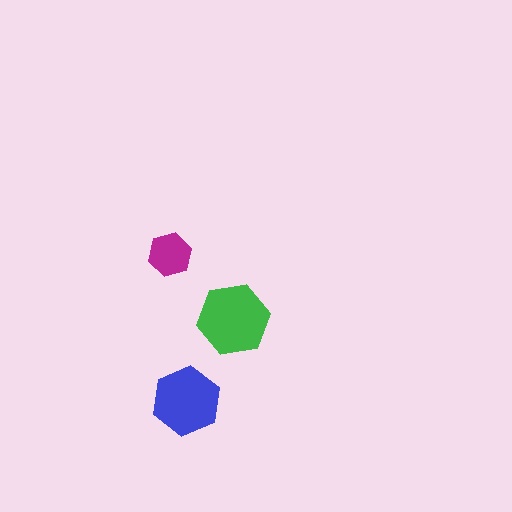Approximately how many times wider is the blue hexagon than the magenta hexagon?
About 1.5 times wider.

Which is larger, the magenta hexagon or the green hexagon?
The green one.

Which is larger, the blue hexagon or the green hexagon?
The green one.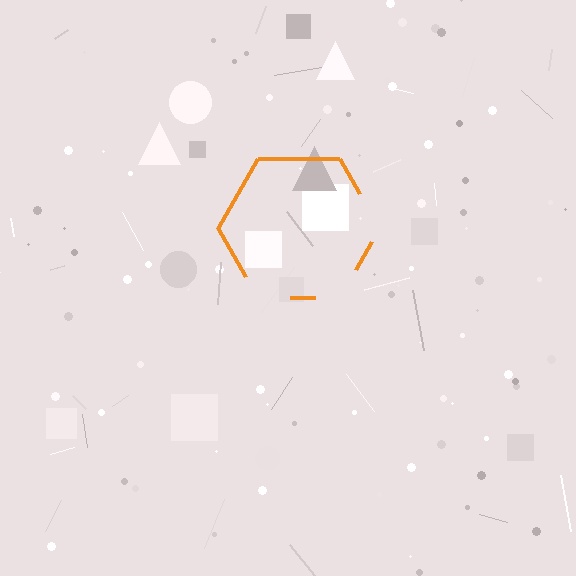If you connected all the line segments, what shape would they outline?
They would outline a hexagon.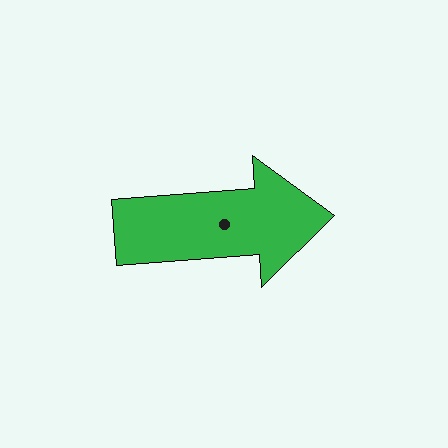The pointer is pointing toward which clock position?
Roughly 3 o'clock.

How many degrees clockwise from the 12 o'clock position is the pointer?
Approximately 86 degrees.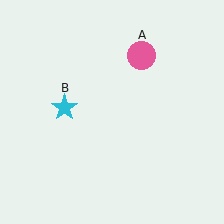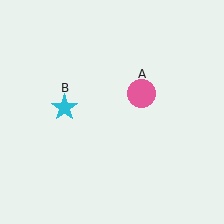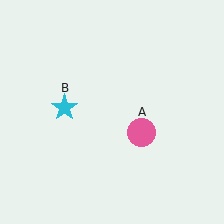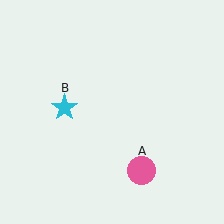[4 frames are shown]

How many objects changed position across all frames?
1 object changed position: pink circle (object A).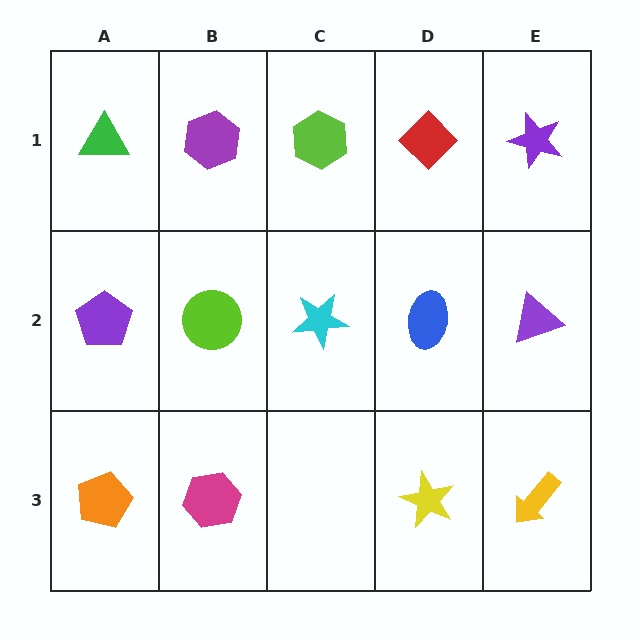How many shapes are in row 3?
4 shapes.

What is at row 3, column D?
A yellow star.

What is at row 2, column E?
A purple triangle.